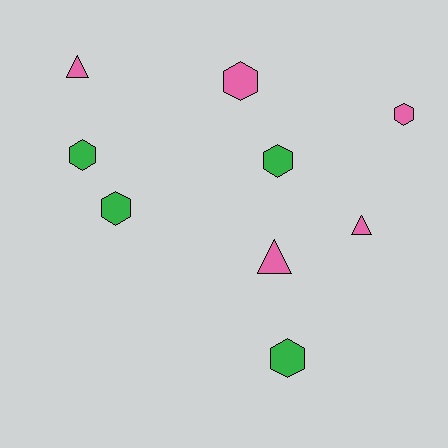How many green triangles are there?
There are no green triangles.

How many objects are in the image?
There are 9 objects.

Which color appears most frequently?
Pink, with 5 objects.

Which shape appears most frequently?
Hexagon, with 6 objects.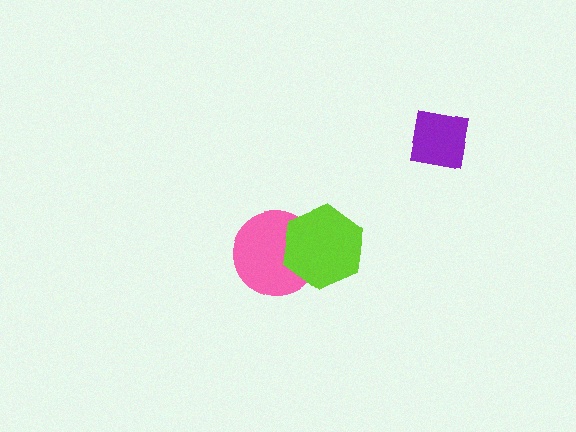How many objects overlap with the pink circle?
1 object overlaps with the pink circle.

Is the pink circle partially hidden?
Yes, it is partially covered by another shape.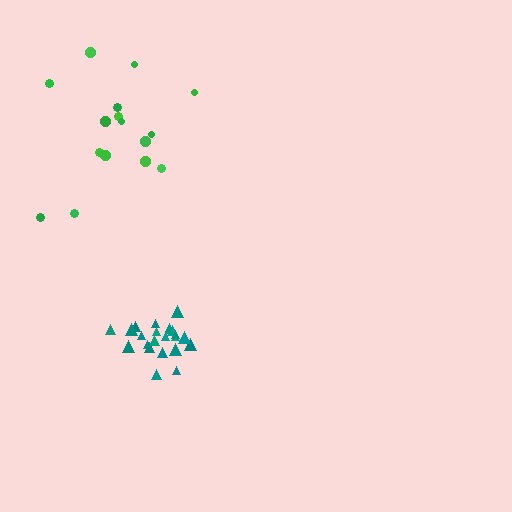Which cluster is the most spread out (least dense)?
Green.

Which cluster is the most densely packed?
Teal.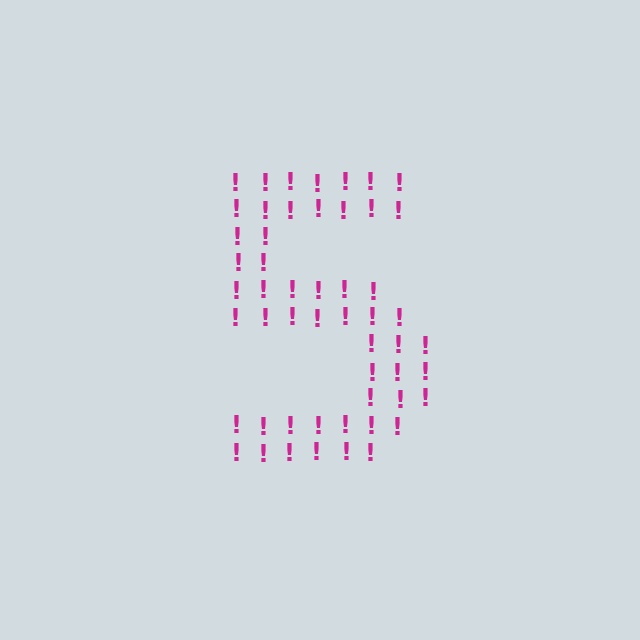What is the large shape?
The large shape is the digit 5.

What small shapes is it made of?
It is made of small exclamation marks.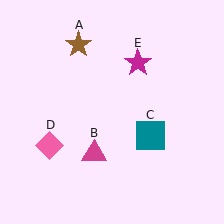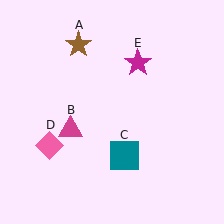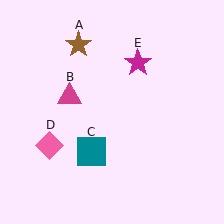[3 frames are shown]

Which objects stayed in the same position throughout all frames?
Brown star (object A) and pink diamond (object D) and magenta star (object E) remained stationary.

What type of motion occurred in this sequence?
The magenta triangle (object B), teal square (object C) rotated clockwise around the center of the scene.